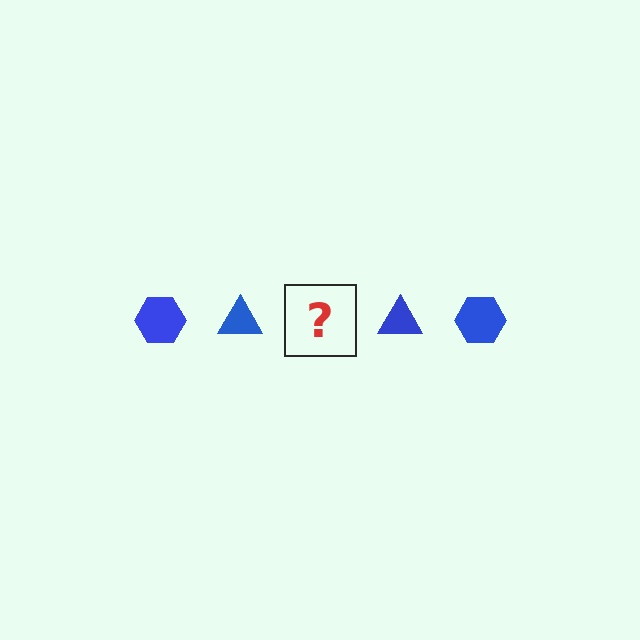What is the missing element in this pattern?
The missing element is a blue hexagon.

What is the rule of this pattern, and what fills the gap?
The rule is that the pattern cycles through hexagon, triangle shapes in blue. The gap should be filled with a blue hexagon.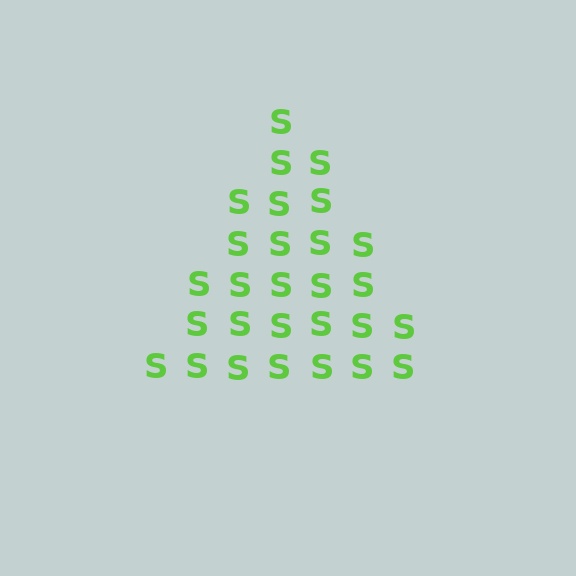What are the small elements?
The small elements are letter S's.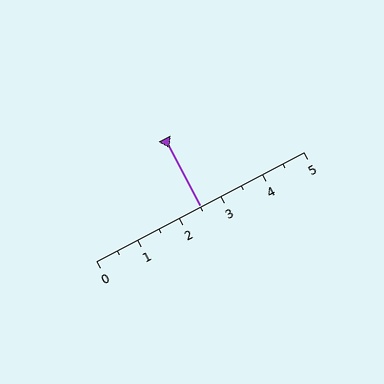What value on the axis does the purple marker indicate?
The marker indicates approximately 2.5.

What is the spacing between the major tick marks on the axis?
The major ticks are spaced 1 apart.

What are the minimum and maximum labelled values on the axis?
The axis runs from 0 to 5.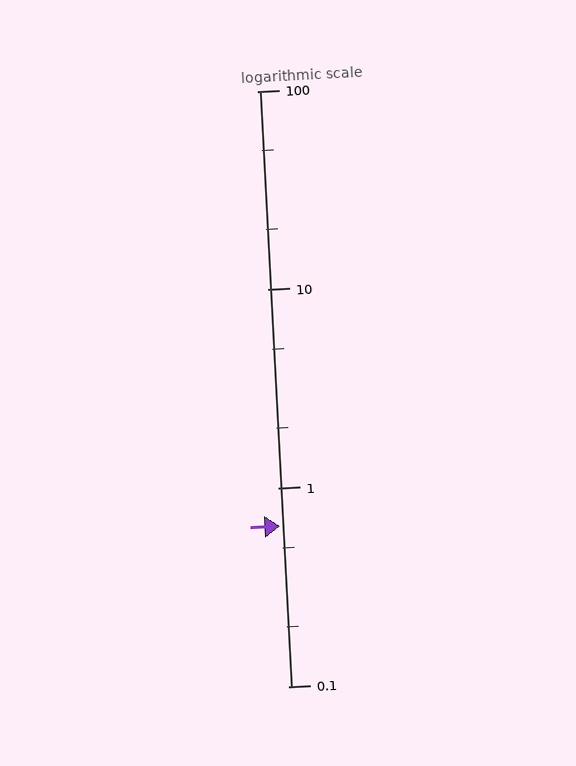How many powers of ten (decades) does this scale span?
The scale spans 3 decades, from 0.1 to 100.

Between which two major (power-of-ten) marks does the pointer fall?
The pointer is between 0.1 and 1.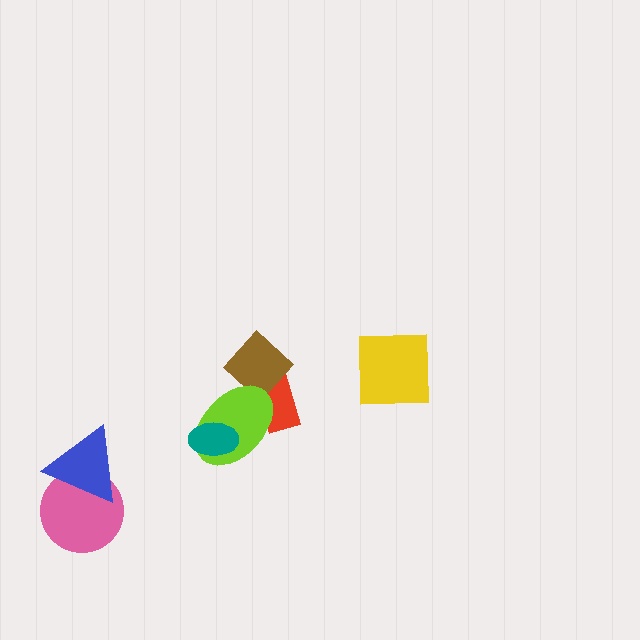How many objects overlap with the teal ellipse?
1 object overlaps with the teal ellipse.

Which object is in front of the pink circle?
The blue triangle is in front of the pink circle.